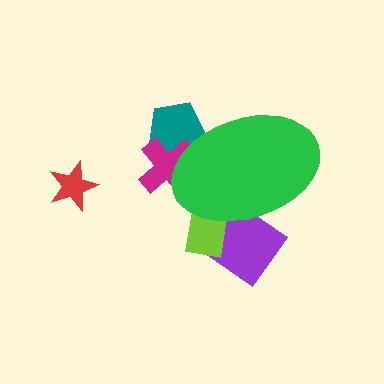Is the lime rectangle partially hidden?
Yes, the lime rectangle is partially hidden behind the green ellipse.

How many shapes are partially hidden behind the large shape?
4 shapes are partially hidden.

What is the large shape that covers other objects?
A green ellipse.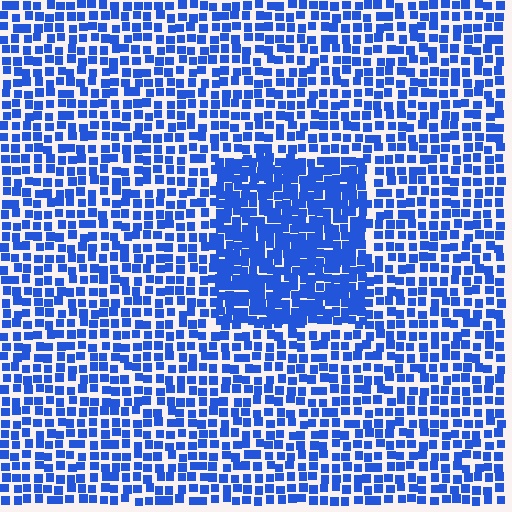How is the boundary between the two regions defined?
The boundary is defined by a change in element density (approximately 1.7x ratio). All elements are the same color, size, and shape.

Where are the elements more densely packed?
The elements are more densely packed inside the rectangle boundary.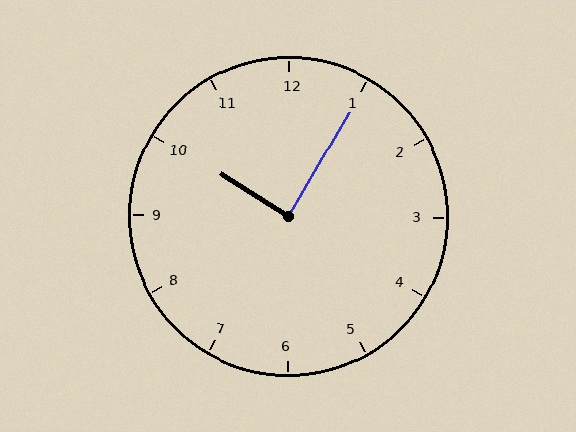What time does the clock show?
10:05.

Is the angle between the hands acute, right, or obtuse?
It is right.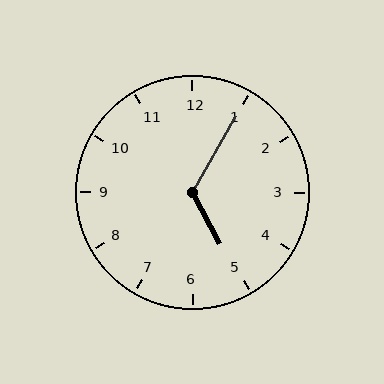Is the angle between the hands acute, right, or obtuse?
It is obtuse.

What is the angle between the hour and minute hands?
Approximately 122 degrees.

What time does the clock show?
5:05.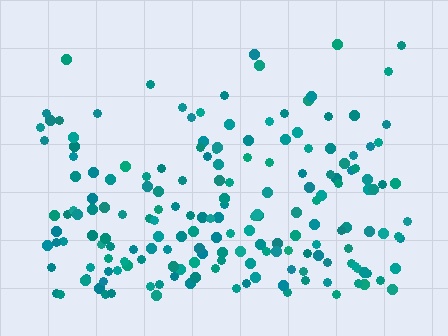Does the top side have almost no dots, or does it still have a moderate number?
Still a moderate number, just noticeably fewer than the bottom.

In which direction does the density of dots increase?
From top to bottom, with the bottom side densest.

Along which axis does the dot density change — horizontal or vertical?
Vertical.